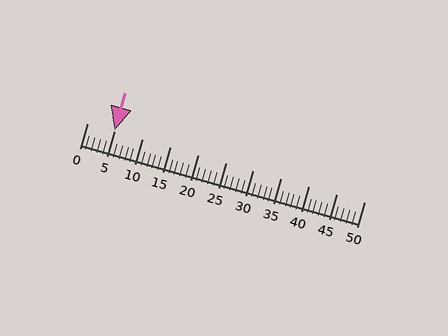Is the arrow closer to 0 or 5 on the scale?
The arrow is closer to 5.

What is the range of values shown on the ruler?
The ruler shows values from 0 to 50.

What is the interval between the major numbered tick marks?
The major tick marks are spaced 5 units apart.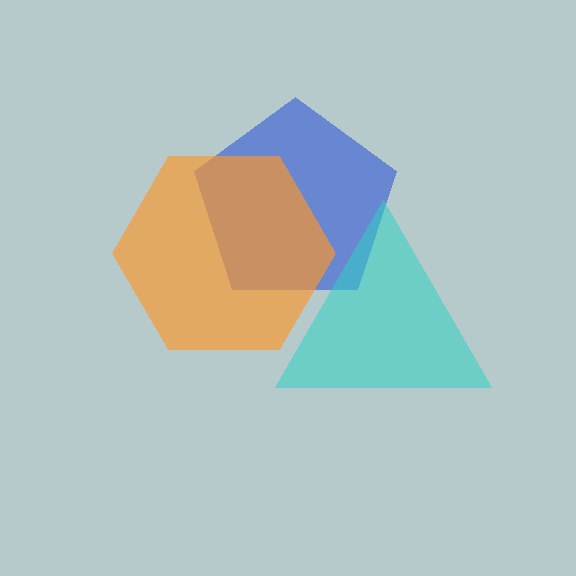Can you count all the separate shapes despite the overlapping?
Yes, there are 3 separate shapes.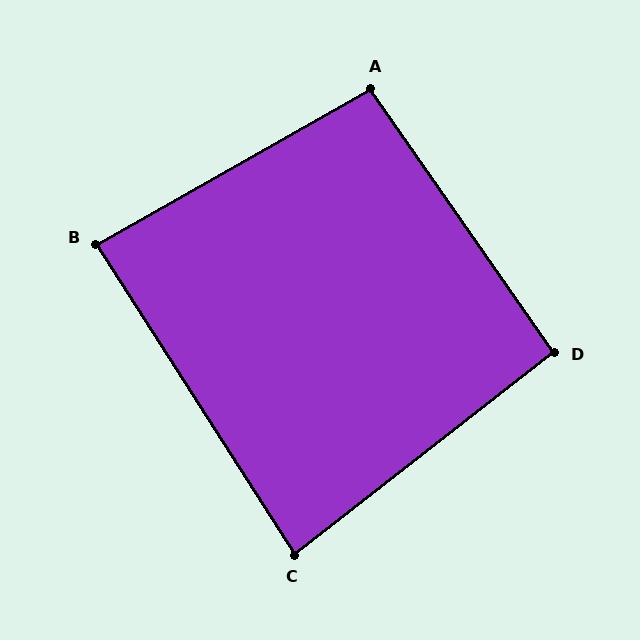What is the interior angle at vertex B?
Approximately 87 degrees (approximately right).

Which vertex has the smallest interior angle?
C, at approximately 85 degrees.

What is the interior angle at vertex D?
Approximately 93 degrees (approximately right).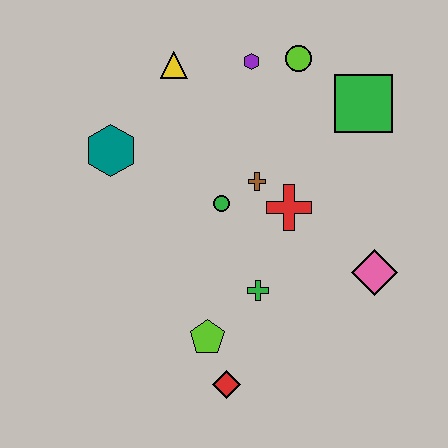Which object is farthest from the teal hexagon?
The pink diamond is farthest from the teal hexagon.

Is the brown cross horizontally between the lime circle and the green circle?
Yes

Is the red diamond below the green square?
Yes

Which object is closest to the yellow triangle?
The purple hexagon is closest to the yellow triangle.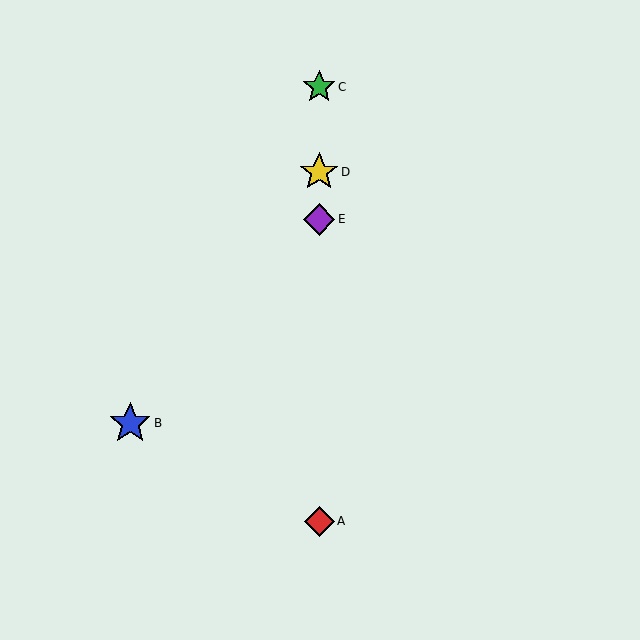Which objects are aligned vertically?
Objects A, C, D, E are aligned vertically.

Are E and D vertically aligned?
Yes, both are at x≈319.